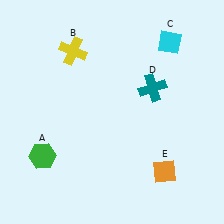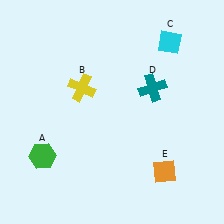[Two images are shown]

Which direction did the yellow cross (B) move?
The yellow cross (B) moved down.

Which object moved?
The yellow cross (B) moved down.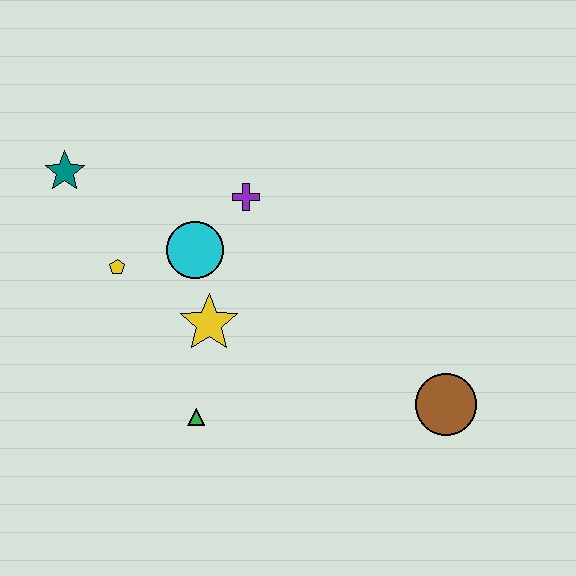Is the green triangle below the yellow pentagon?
Yes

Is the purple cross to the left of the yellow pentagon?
No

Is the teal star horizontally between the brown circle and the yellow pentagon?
No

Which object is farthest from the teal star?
The brown circle is farthest from the teal star.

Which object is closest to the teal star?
The yellow pentagon is closest to the teal star.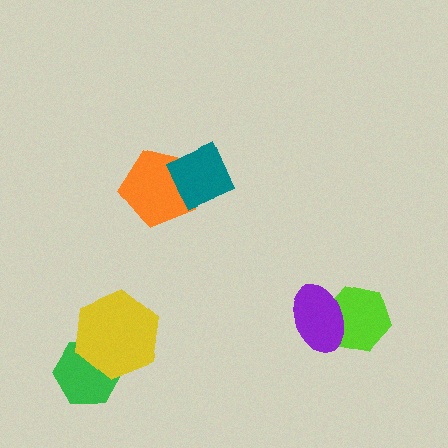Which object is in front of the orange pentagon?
The teal diamond is in front of the orange pentagon.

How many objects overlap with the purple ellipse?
1 object overlaps with the purple ellipse.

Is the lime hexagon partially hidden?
Yes, it is partially covered by another shape.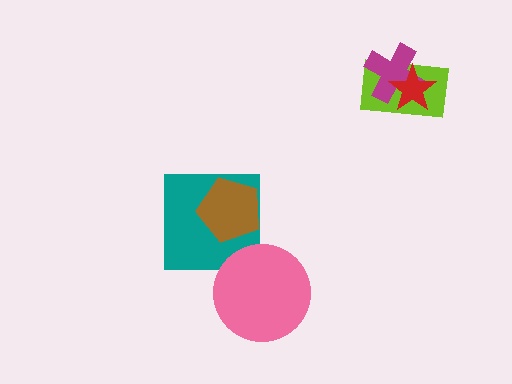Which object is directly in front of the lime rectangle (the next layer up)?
The magenta cross is directly in front of the lime rectangle.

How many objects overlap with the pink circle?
0 objects overlap with the pink circle.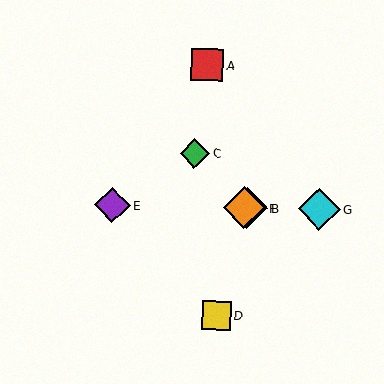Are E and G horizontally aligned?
Yes, both are at y≈205.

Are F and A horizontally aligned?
No, F is at y≈208 and A is at y≈65.